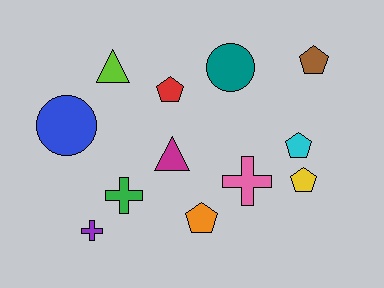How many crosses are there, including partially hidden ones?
There are 3 crosses.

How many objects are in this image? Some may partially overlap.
There are 12 objects.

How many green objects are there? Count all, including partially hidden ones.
There is 1 green object.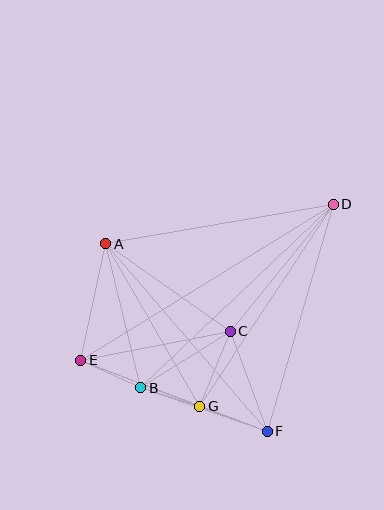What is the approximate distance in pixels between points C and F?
The distance between C and F is approximately 107 pixels.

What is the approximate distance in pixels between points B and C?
The distance between B and C is approximately 106 pixels.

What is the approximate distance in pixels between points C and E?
The distance between C and E is approximately 152 pixels.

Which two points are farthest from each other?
Points D and E are farthest from each other.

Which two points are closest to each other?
Points B and G are closest to each other.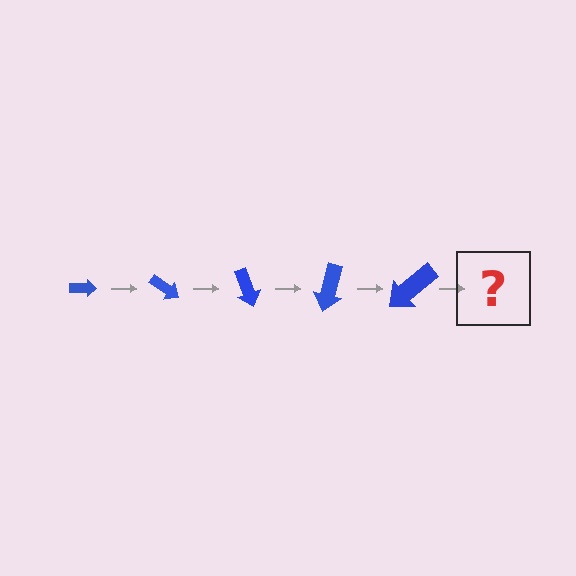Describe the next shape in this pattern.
It should be an arrow, larger than the previous one and rotated 175 degrees from the start.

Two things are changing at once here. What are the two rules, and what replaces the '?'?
The two rules are that the arrow grows larger each step and it rotates 35 degrees each step. The '?' should be an arrow, larger than the previous one and rotated 175 degrees from the start.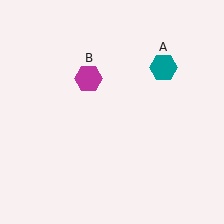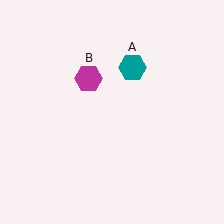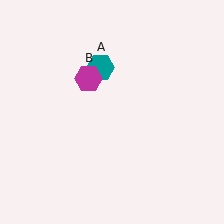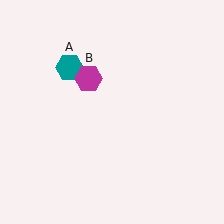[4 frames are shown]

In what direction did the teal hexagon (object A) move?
The teal hexagon (object A) moved left.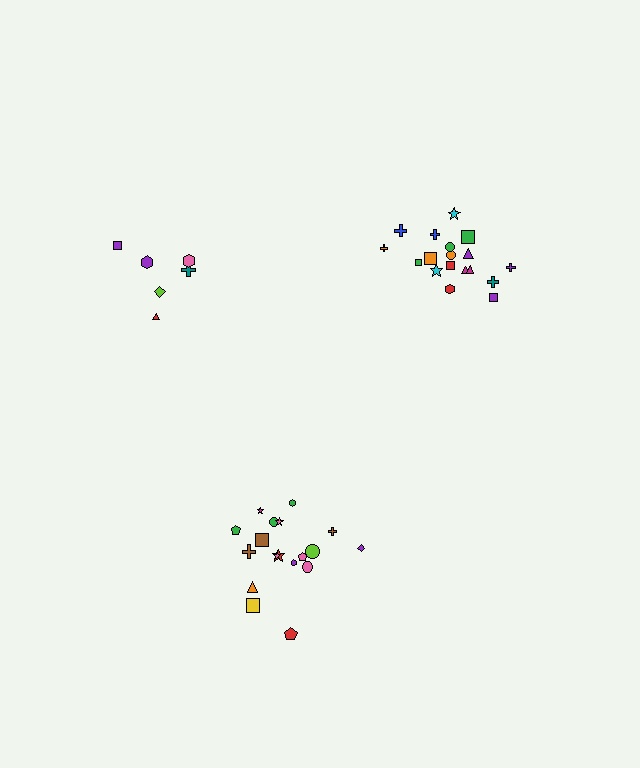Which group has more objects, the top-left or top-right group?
The top-right group.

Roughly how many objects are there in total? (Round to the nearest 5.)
Roughly 40 objects in total.